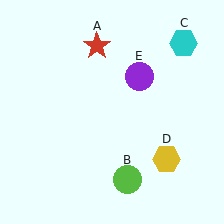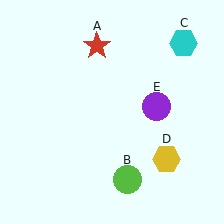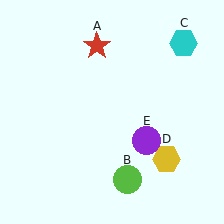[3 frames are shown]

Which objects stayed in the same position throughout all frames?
Red star (object A) and lime circle (object B) and cyan hexagon (object C) and yellow hexagon (object D) remained stationary.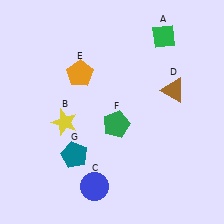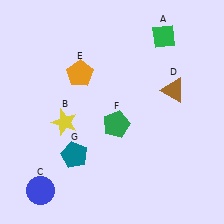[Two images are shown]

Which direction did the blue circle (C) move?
The blue circle (C) moved left.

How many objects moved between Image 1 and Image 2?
1 object moved between the two images.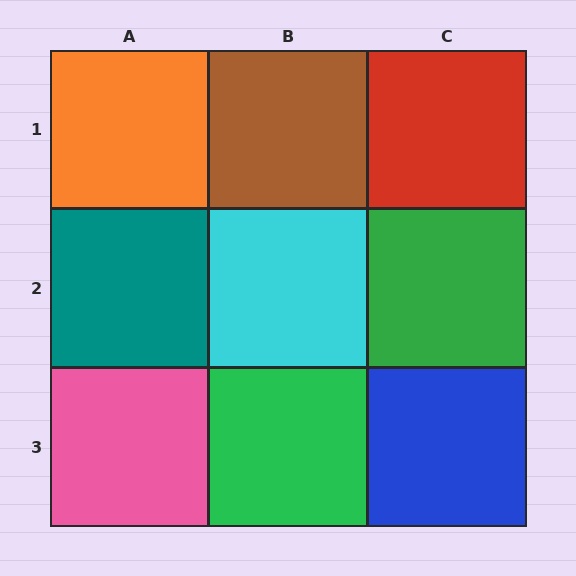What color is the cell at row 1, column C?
Red.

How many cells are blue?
1 cell is blue.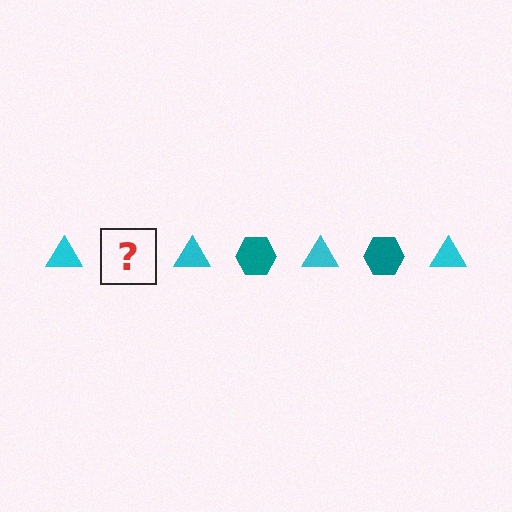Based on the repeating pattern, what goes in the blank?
The blank should be a teal hexagon.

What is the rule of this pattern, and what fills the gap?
The rule is that the pattern alternates between cyan triangle and teal hexagon. The gap should be filled with a teal hexagon.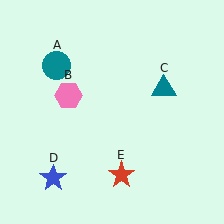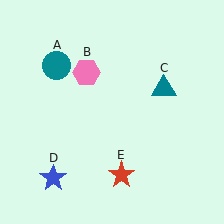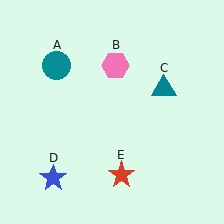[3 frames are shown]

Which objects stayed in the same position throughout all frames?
Teal circle (object A) and teal triangle (object C) and blue star (object D) and red star (object E) remained stationary.